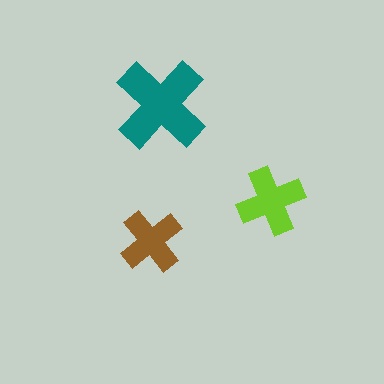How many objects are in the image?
There are 3 objects in the image.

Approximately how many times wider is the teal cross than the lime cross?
About 1.5 times wider.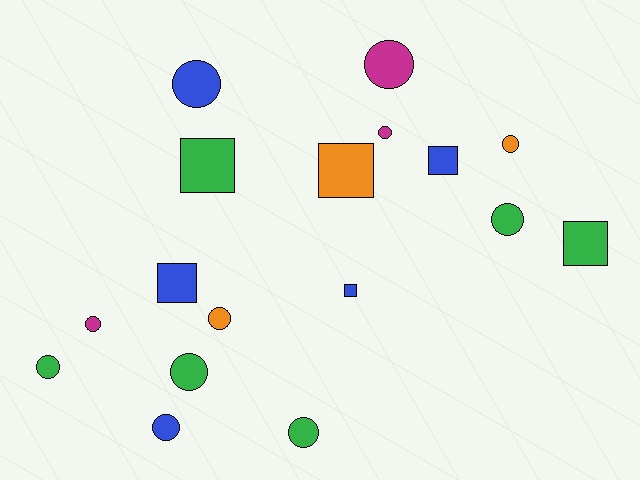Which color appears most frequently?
Green, with 6 objects.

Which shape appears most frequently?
Circle, with 11 objects.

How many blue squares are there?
There are 3 blue squares.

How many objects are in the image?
There are 17 objects.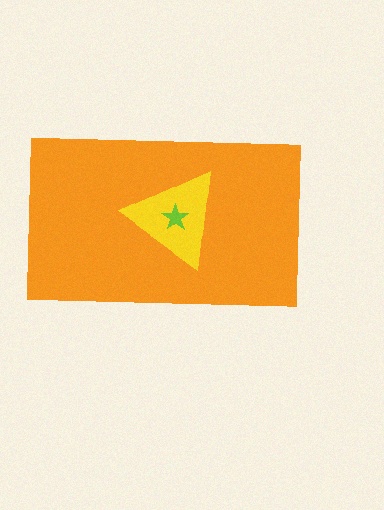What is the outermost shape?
The orange rectangle.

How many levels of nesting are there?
3.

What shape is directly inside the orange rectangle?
The yellow triangle.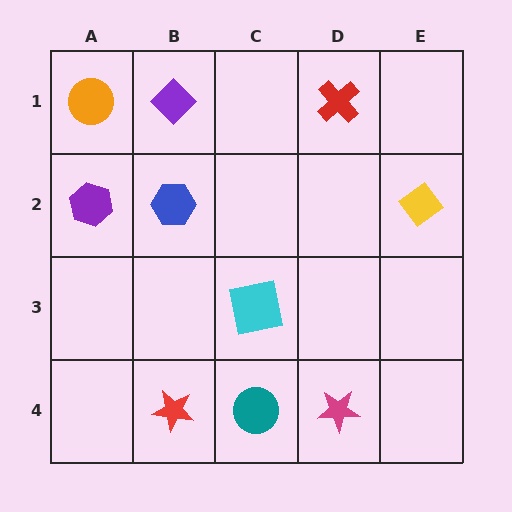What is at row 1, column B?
A purple diamond.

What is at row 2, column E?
A yellow diamond.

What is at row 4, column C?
A teal circle.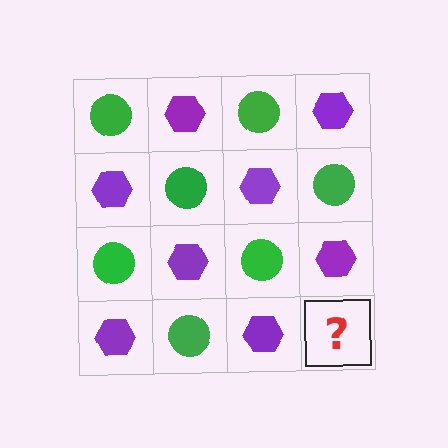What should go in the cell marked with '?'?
The missing cell should contain a green circle.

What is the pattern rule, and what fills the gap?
The rule is that it alternates green circle and purple hexagon in a checkerboard pattern. The gap should be filled with a green circle.